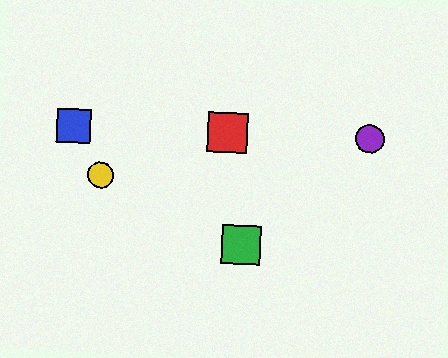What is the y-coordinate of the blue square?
The blue square is at y≈126.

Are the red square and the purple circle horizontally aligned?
Yes, both are at y≈133.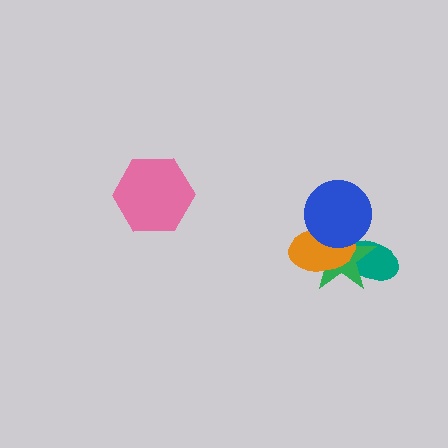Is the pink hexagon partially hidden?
No, no other shape covers it.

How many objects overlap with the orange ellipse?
3 objects overlap with the orange ellipse.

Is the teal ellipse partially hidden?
Yes, it is partially covered by another shape.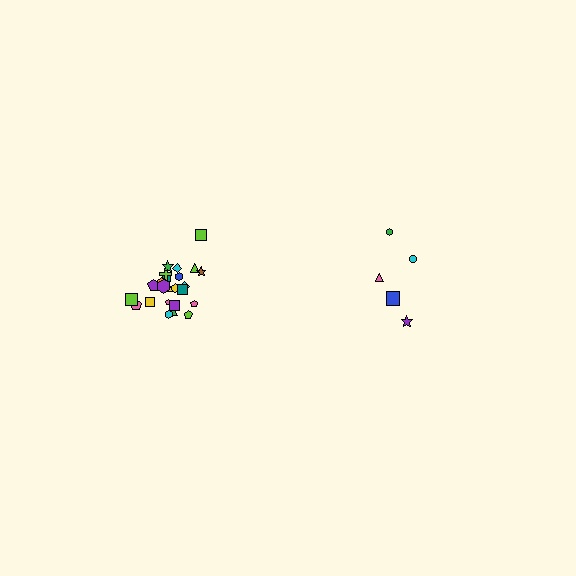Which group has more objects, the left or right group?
The left group.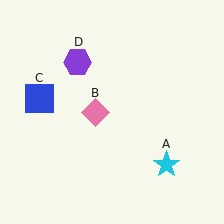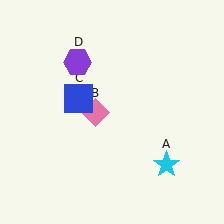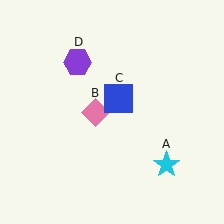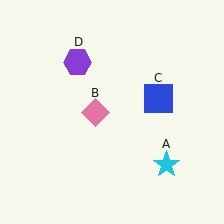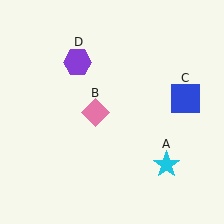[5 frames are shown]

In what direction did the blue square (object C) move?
The blue square (object C) moved right.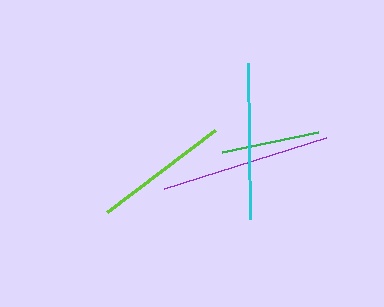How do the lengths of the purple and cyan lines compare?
The purple and cyan lines are approximately the same length.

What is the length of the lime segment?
The lime segment is approximately 136 pixels long.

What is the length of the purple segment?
The purple segment is approximately 170 pixels long.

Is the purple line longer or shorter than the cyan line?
The purple line is longer than the cyan line.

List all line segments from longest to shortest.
From longest to shortest: purple, cyan, lime, green.